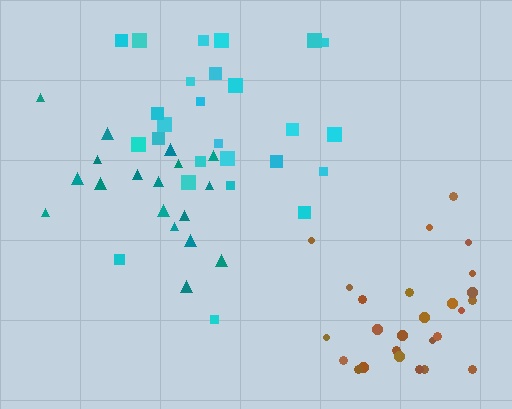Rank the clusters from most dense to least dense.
brown, teal, cyan.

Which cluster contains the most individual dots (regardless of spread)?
Brown (26).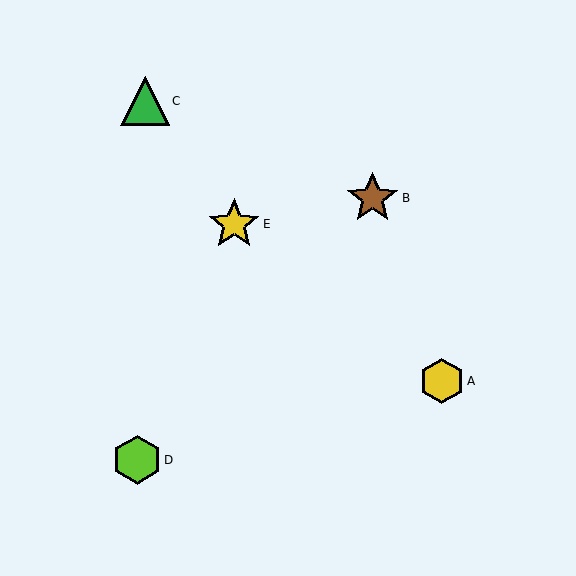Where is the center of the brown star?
The center of the brown star is at (373, 198).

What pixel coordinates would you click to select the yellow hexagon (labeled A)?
Click at (442, 381) to select the yellow hexagon A.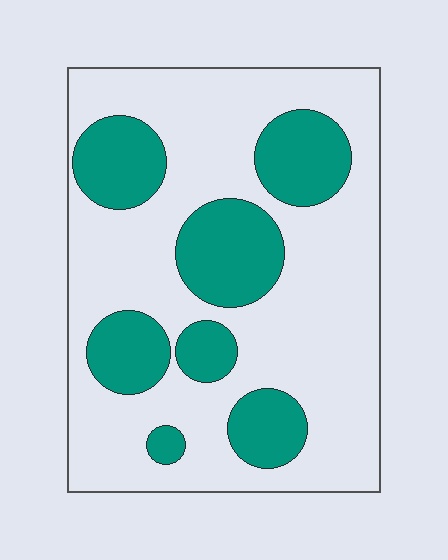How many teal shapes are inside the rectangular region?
7.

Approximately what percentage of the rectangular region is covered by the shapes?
Approximately 30%.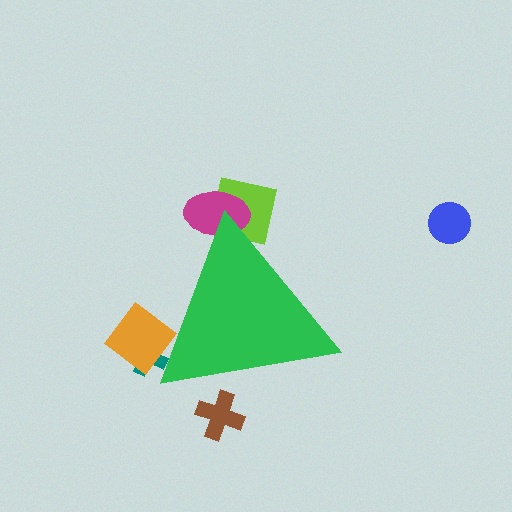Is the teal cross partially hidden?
Yes, the teal cross is partially hidden behind the green triangle.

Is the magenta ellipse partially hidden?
Yes, the magenta ellipse is partially hidden behind the green triangle.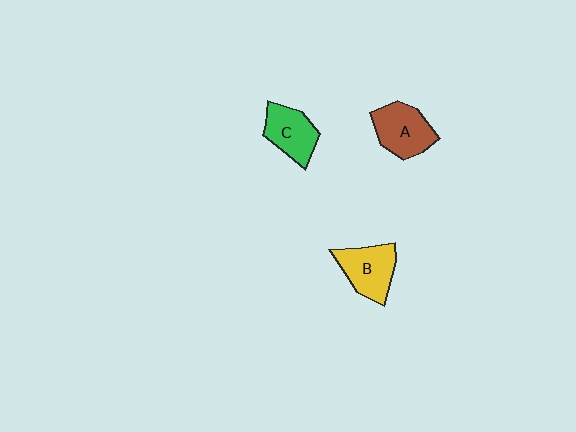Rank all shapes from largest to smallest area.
From largest to smallest: A (brown), B (yellow), C (green).